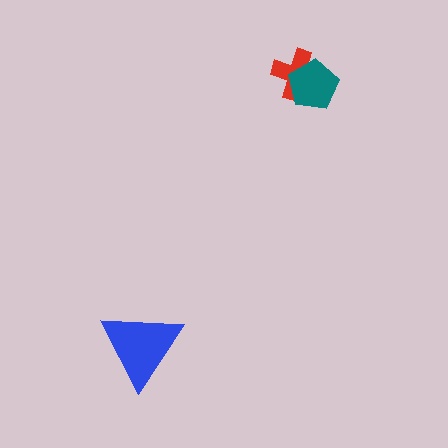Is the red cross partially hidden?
Yes, it is partially covered by another shape.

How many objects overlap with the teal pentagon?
1 object overlaps with the teal pentagon.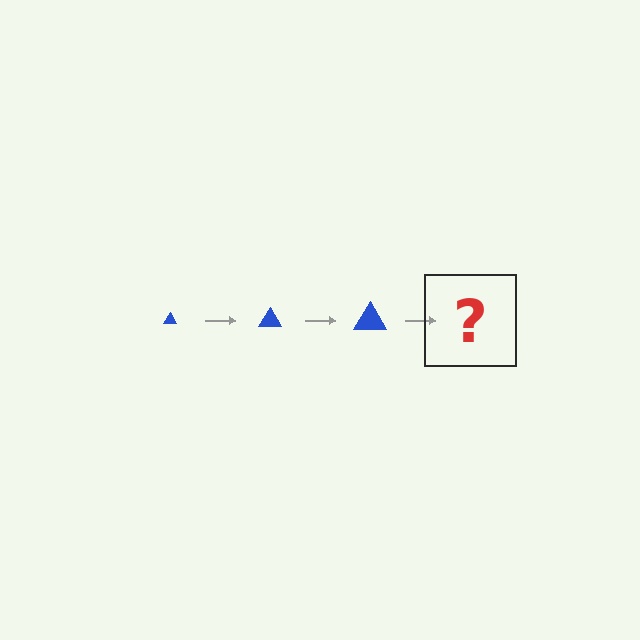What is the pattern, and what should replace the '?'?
The pattern is that the triangle gets progressively larger each step. The '?' should be a blue triangle, larger than the previous one.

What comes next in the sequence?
The next element should be a blue triangle, larger than the previous one.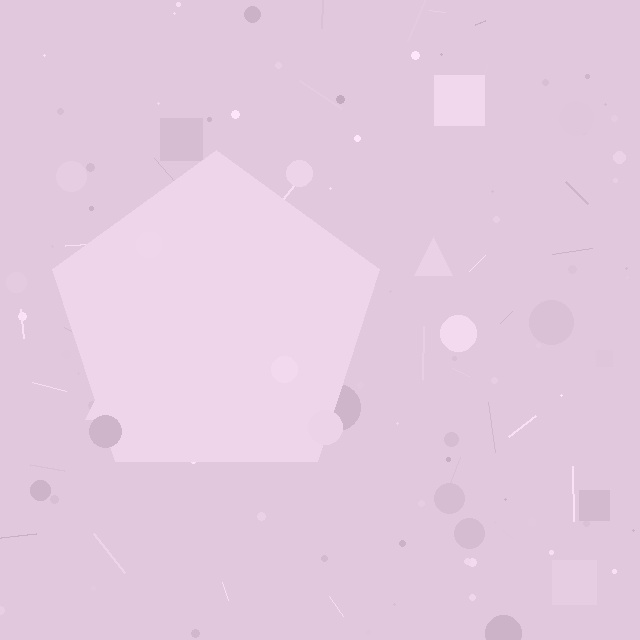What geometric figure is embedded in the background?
A pentagon is embedded in the background.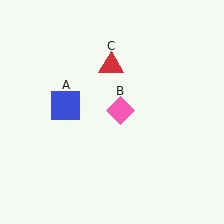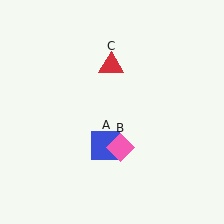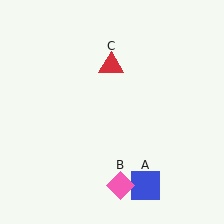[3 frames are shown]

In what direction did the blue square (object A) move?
The blue square (object A) moved down and to the right.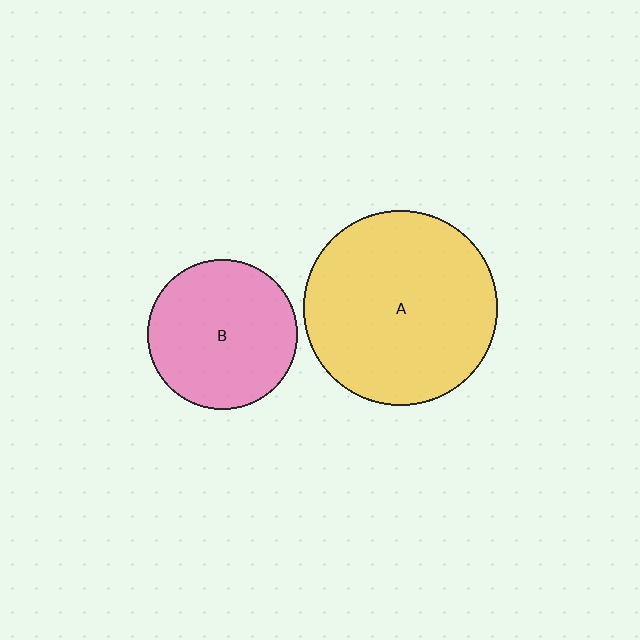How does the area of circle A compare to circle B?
Approximately 1.7 times.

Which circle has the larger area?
Circle A (yellow).